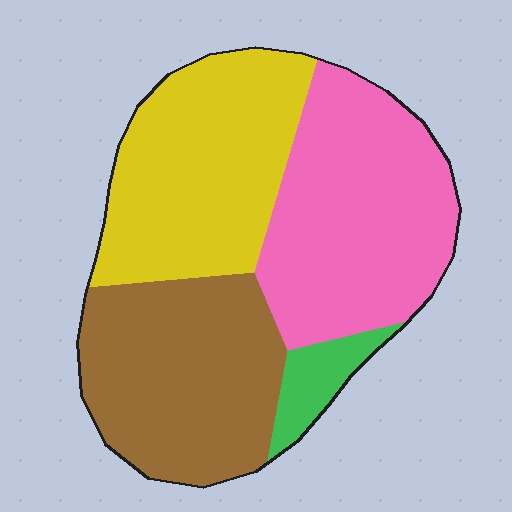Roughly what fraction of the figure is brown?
Brown covers 30% of the figure.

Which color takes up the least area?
Green, at roughly 5%.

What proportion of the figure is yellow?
Yellow covers 31% of the figure.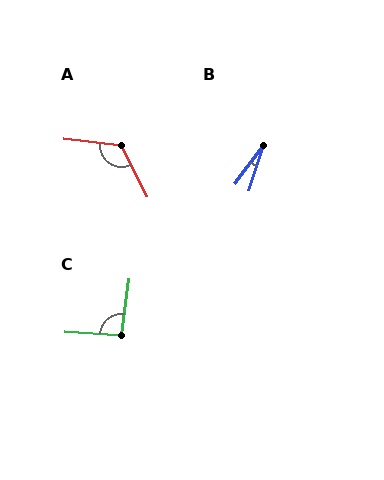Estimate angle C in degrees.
Approximately 94 degrees.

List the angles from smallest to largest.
B (19°), C (94°), A (123°).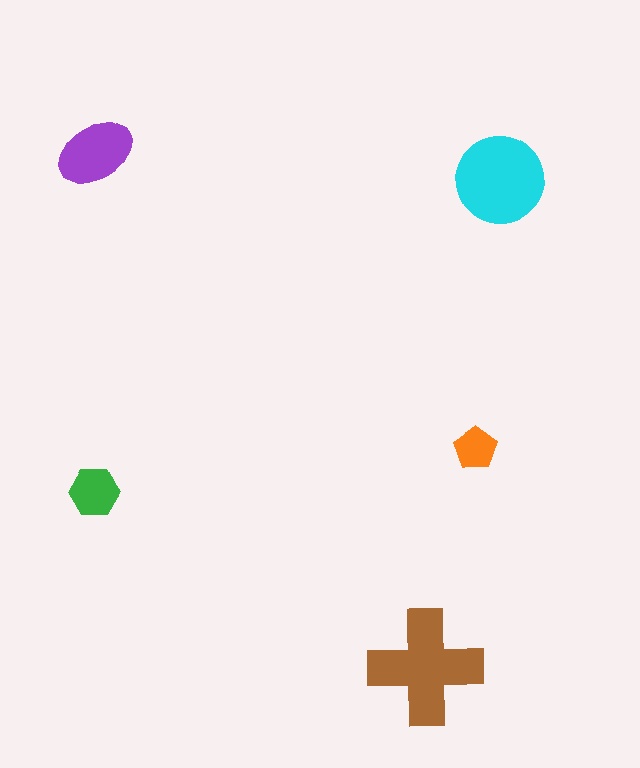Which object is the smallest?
The orange pentagon.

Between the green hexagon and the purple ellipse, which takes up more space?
The purple ellipse.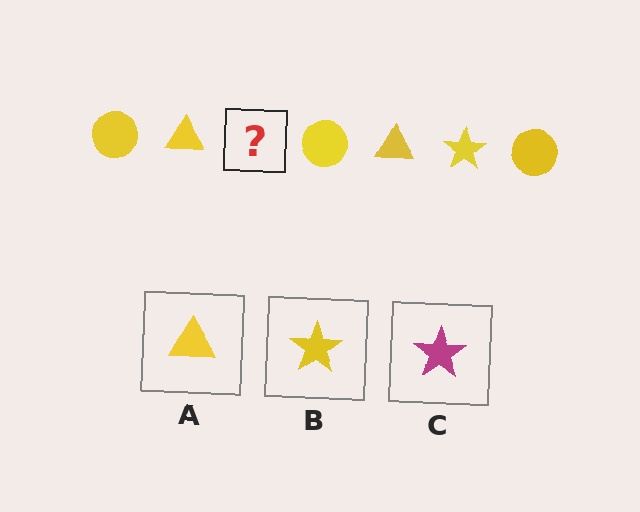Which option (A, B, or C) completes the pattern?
B.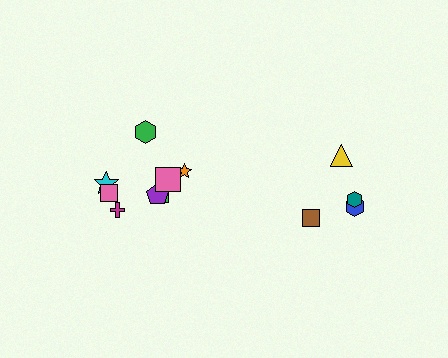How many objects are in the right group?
There are 4 objects.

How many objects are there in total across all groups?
There are 12 objects.